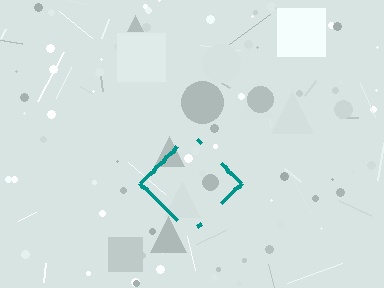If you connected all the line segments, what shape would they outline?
They would outline a diamond.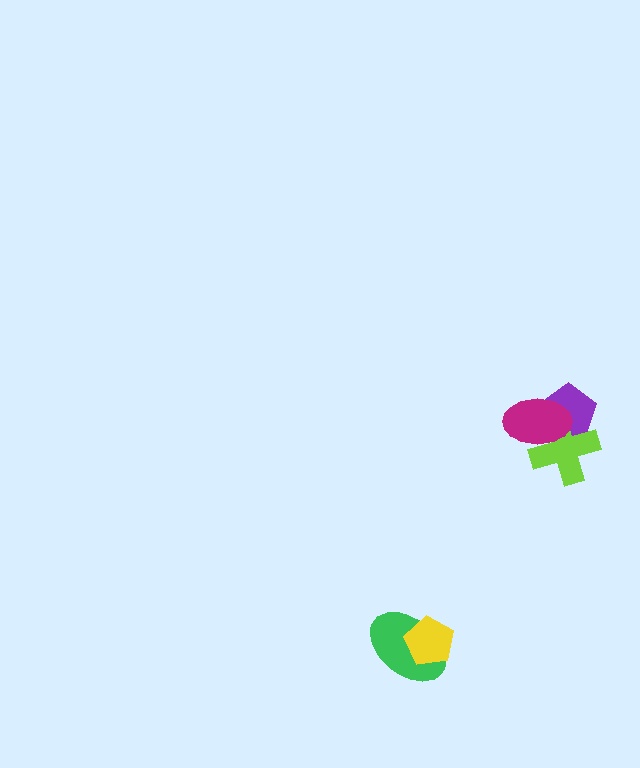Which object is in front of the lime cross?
The magenta ellipse is in front of the lime cross.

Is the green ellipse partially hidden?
Yes, it is partially covered by another shape.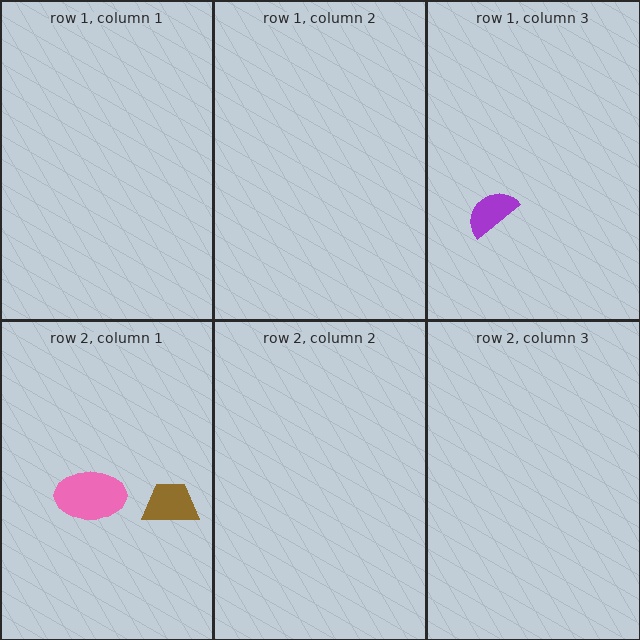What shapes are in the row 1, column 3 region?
The purple semicircle.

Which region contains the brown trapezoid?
The row 2, column 1 region.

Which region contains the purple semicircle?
The row 1, column 3 region.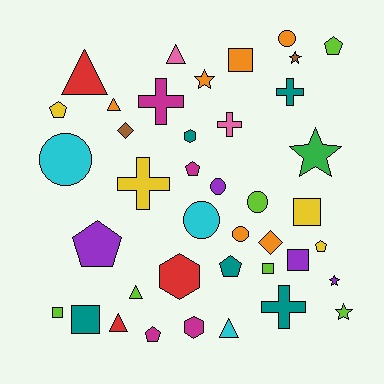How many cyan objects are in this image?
There are 3 cyan objects.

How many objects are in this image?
There are 40 objects.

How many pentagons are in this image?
There are 7 pentagons.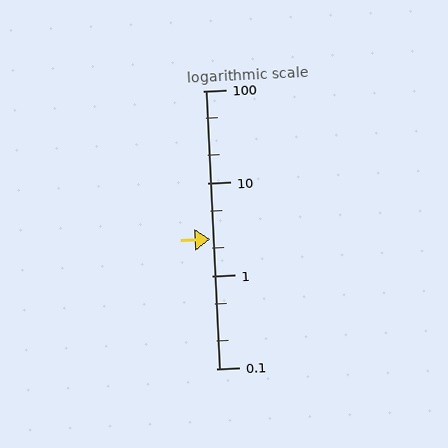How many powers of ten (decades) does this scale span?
The scale spans 3 decades, from 0.1 to 100.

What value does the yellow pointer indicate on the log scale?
The pointer indicates approximately 2.5.